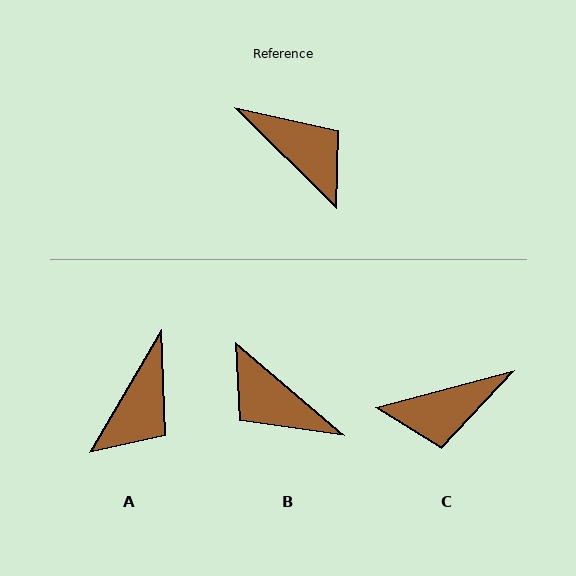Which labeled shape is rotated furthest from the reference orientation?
B, about 176 degrees away.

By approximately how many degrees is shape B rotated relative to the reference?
Approximately 176 degrees clockwise.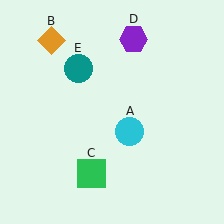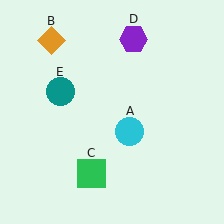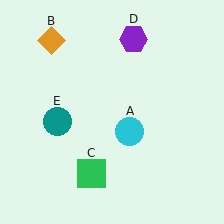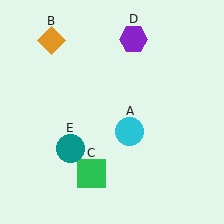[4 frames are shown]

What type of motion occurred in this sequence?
The teal circle (object E) rotated counterclockwise around the center of the scene.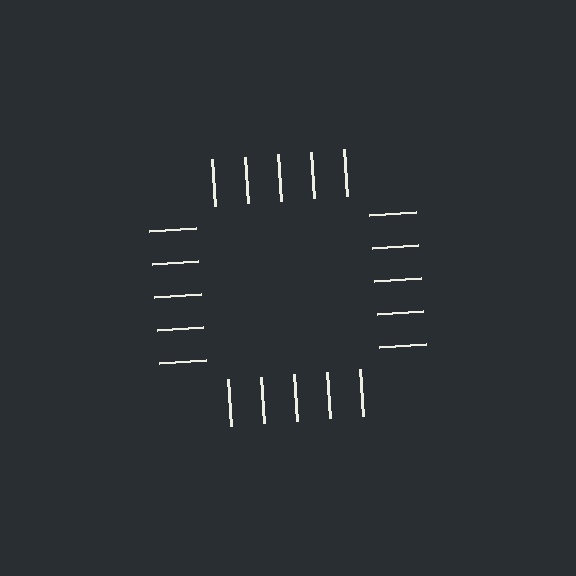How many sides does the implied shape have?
4 sides — the line-ends trace a square.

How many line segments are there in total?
20 — 5 along each of the 4 edges.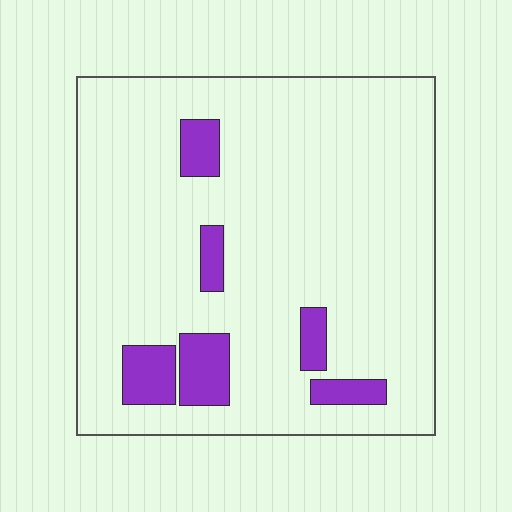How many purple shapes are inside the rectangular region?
6.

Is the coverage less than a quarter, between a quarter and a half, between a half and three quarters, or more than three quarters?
Less than a quarter.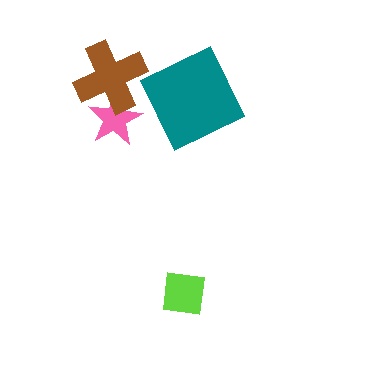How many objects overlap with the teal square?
0 objects overlap with the teal square.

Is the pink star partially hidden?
Yes, it is partially covered by another shape.